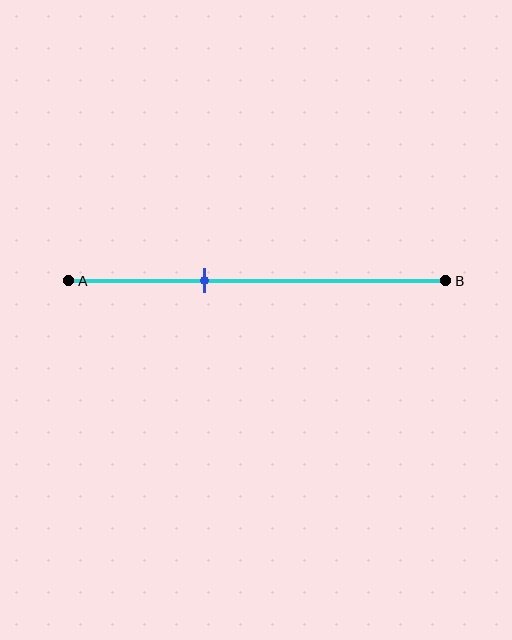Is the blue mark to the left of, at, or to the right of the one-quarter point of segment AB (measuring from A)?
The blue mark is to the right of the one-quarter point of segment AB.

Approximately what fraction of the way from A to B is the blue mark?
The blue mark is approximately 35% of the way from A to B.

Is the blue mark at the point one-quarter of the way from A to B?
No, the mark is at about 35% from A, not at the 25% one-quarter point.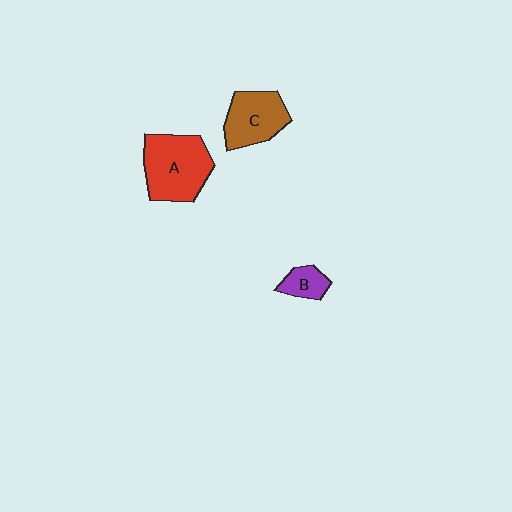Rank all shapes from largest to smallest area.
From largest to smallest: A (red), C (brown), B (purple).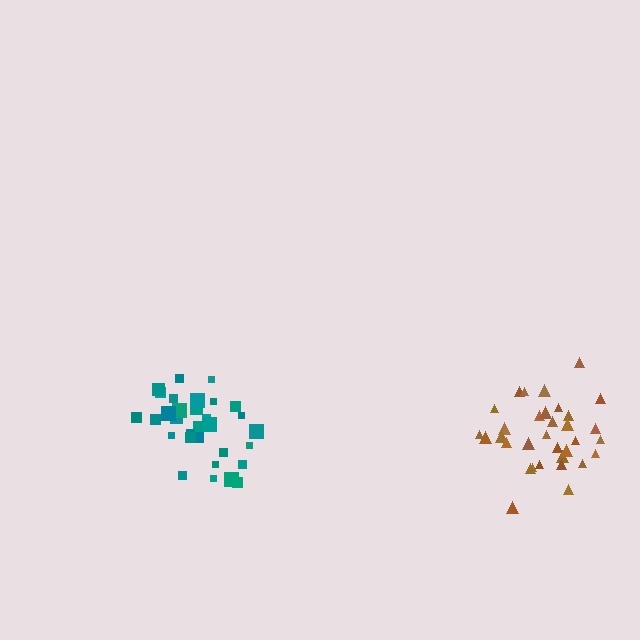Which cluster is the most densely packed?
Teal.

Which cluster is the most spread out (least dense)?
Brown.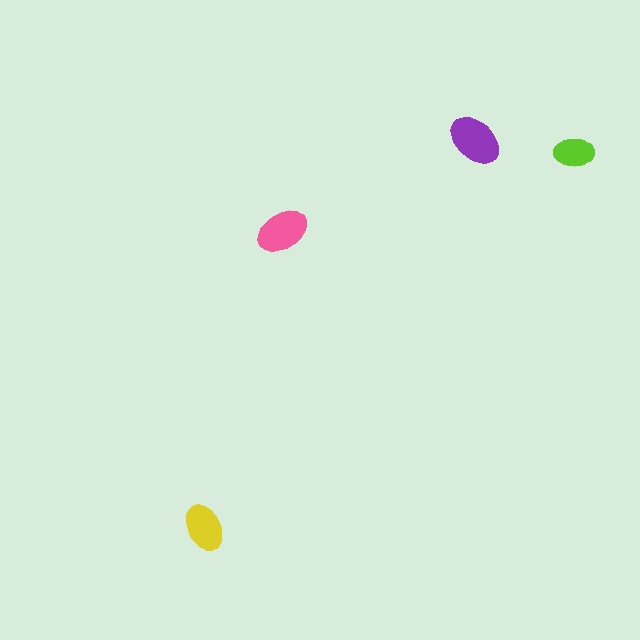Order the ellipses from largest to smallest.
the purple one, the pink one, the yellow one, the lime one.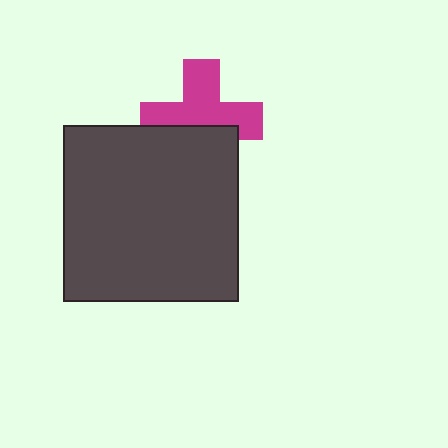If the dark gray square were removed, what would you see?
You would see the complete magenta cross.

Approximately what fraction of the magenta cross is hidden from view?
Roughly 38% of the magenta cross is hidden behind the dark gray square.